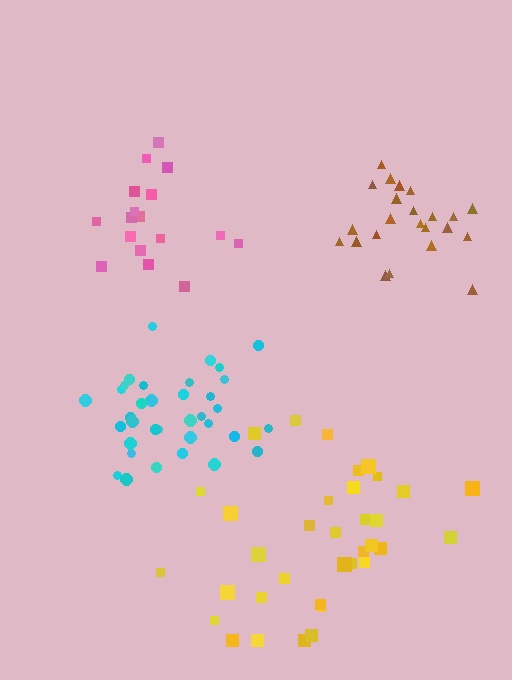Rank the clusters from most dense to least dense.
cyan, pink, brown, yellow.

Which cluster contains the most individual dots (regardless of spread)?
Cyan (35).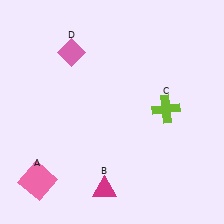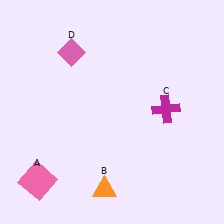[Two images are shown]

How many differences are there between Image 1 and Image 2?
There are 2 differences between the two images.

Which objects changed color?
B changed from magenta to orange. C changed from lime to magenta.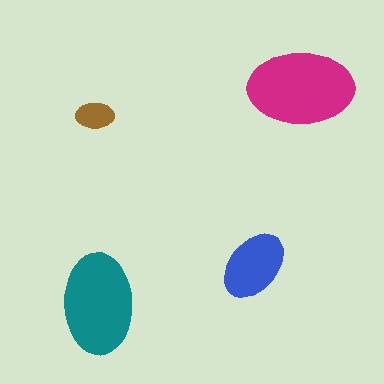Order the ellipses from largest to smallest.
the magenta one, the teal one, the blue one, the brown one.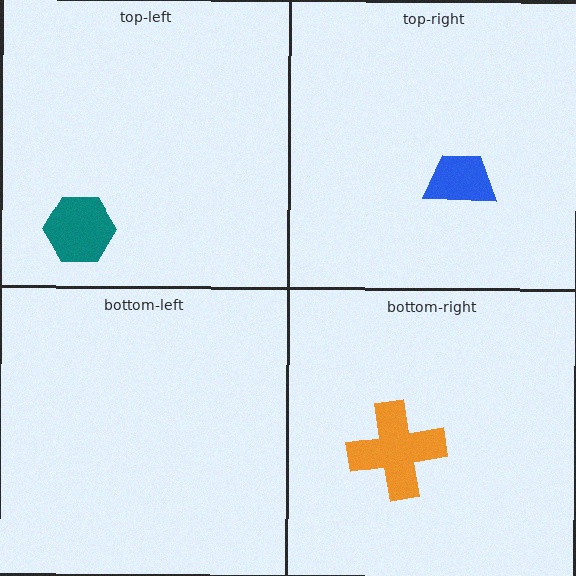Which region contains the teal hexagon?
The top-left region.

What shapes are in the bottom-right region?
The orange cross.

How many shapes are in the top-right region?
1.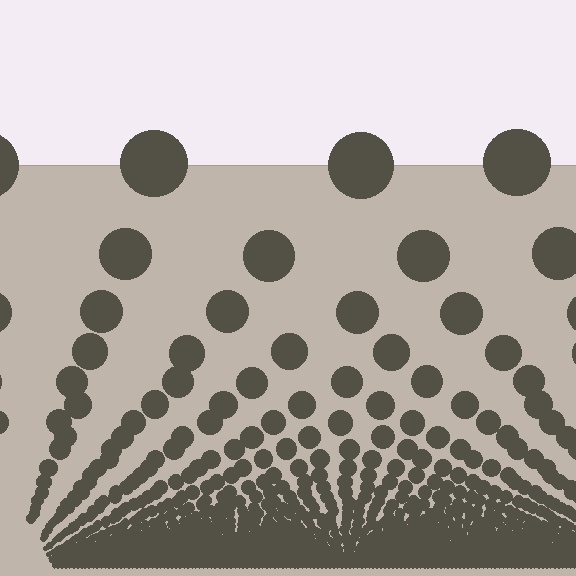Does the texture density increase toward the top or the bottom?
Density increases toward the bottom.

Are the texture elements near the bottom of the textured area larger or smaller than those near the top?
Smaller. The gradient is inverted — elements near the bottom are smaller and denser.